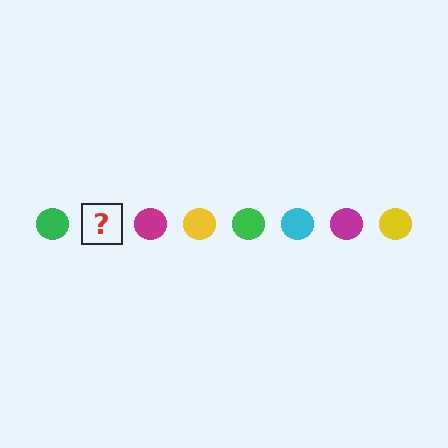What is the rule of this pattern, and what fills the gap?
The rule is that the pattern cycles through green, cyan, magenta, yellow circles. The gap should be filled with a cyan circle.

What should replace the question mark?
The question mark should be replaced with a cyan circle.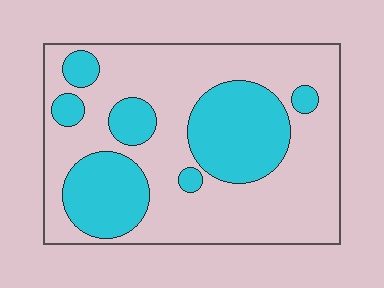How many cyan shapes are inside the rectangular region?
7.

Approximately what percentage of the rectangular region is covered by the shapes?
Approximately 35%.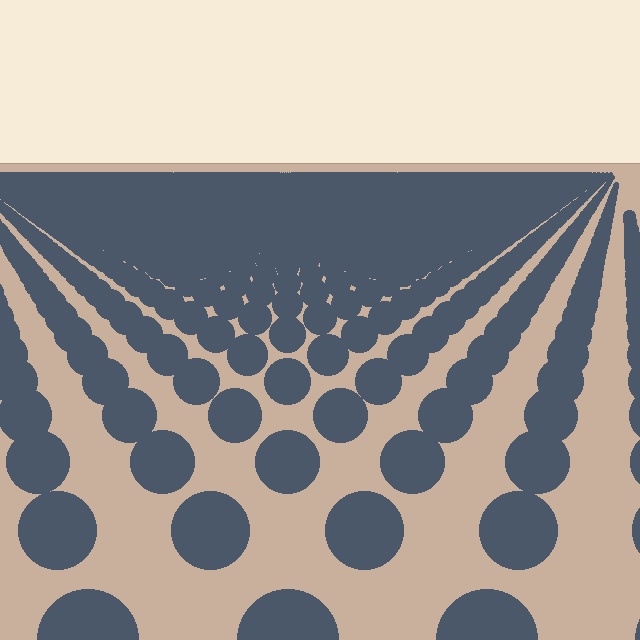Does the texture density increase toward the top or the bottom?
Density increases toward the top.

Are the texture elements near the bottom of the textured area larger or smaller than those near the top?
Larger. Near the bottom, elements are closer to the viewer and appear at a bigger on-screen size.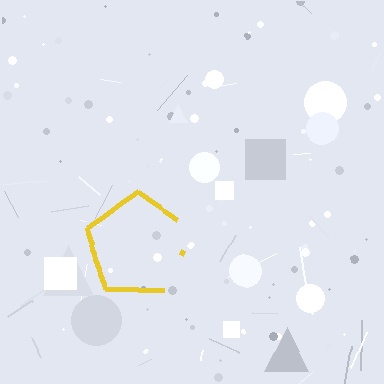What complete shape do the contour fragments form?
The contour fragments form a pentagon.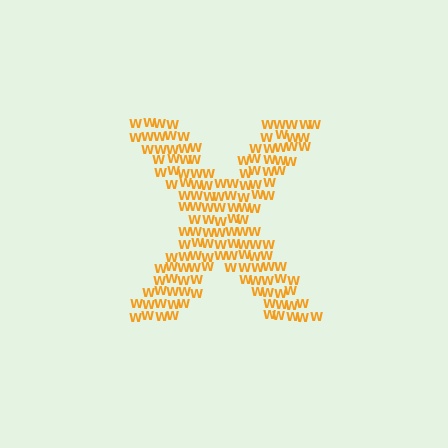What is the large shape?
The large shape is the letter X.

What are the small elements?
The small elements are letter W's.